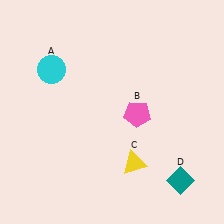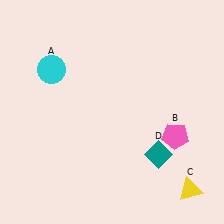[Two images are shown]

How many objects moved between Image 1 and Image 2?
3 objects moved between the two images.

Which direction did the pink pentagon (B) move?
The pink pentagon (B) moved right.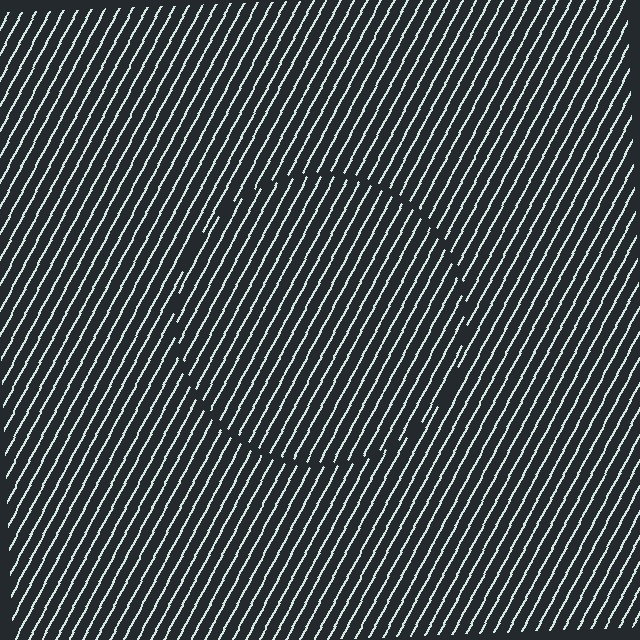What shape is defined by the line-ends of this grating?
An illusory circle. The interior of the shape contains the same grating, shifted by half a period — the contour is defined by the phase discontinuity where line-ends from the inner and outer gratings abut.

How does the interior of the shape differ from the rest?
The interior of the shape contains the same grating, shifted by half a period — the contour is defined by the phase discontinuity where line-ends from the inner and outer gratings abut.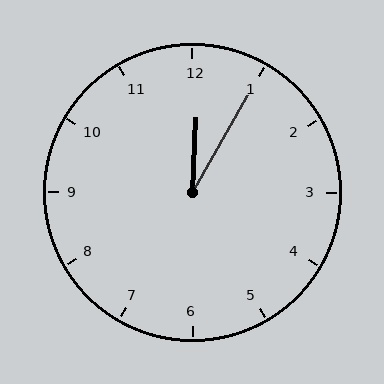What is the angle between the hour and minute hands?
Approximately 28 degrees.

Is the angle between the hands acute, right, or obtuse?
It is acute.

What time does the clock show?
12:05.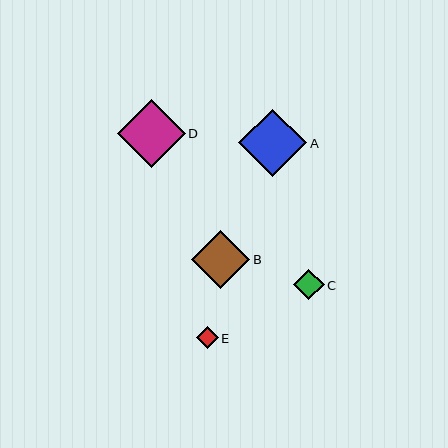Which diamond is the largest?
Diamond A is the largest with a size of approximately 68 pixels.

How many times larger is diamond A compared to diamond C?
Diamond A is approximately 2.2 times the size of diamond C.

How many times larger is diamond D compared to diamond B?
Diamond D is approximately 1.2 times the size of diamond B.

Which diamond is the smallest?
Diamond E is the smallest with a size of approximately 22 pixels.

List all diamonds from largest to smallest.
From largest to smallest: A, D, B, C, E.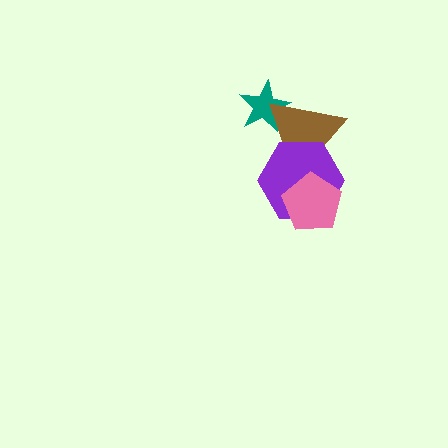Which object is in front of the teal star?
The brown triangle is in front of the teal star.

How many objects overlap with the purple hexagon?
2 objects overlap with the purple hexagon.